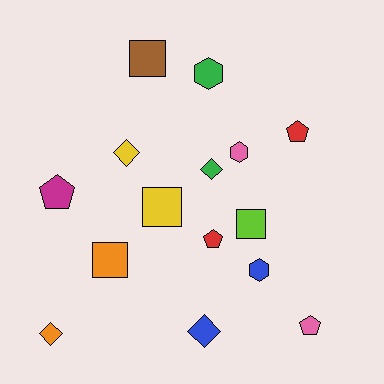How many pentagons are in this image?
There are 4 pentagons.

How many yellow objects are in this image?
There are 2 yellow objects.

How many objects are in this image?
There are 15 objects.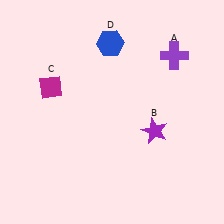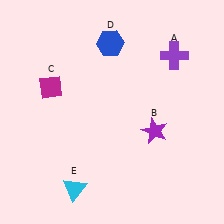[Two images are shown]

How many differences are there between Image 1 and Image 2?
There is 1 difference between the two images.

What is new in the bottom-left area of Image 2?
A cyan triangle (E) was added in the bottom-left area of Image 2.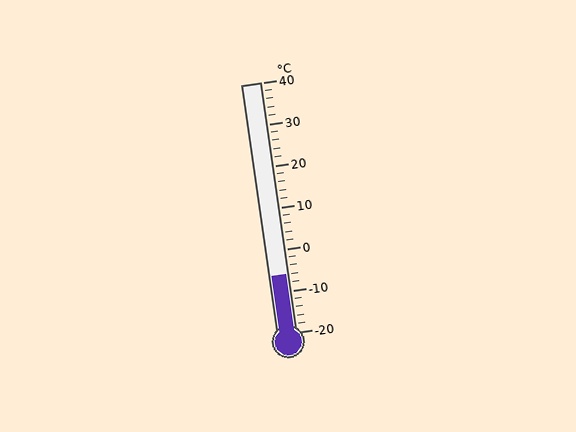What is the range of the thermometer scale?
The thermometer scale ranges from -20°C to 40°C.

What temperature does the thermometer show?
The thermometer shows approximately -6°C.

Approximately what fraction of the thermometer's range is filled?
The thermometer is filled to approximately 25% of its range.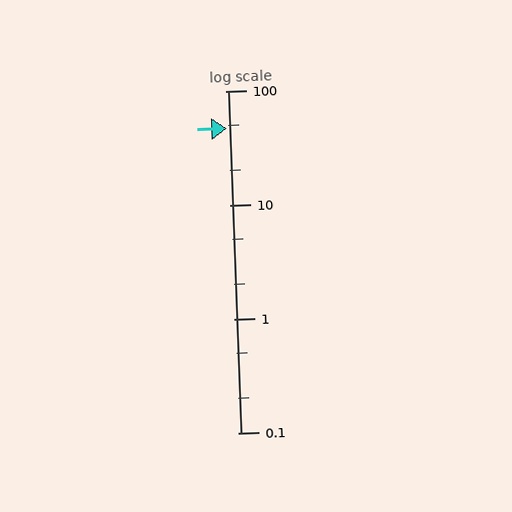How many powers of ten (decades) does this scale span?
The scale spans 3 decades, from 0.1 to 100.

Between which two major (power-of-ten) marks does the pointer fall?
The pointer is between 10 and 100.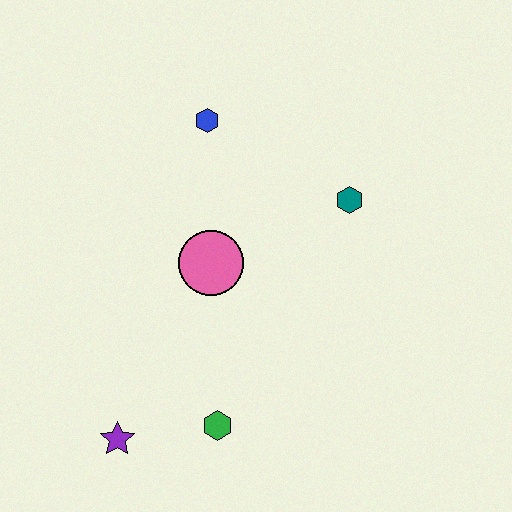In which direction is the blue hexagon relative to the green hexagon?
The blue hexagon is above the green hexagon.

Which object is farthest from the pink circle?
The purple star is farthest from the pink circle.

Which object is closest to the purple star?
The green hexagon is closest to the purple star.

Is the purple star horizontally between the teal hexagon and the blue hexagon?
No